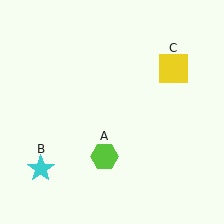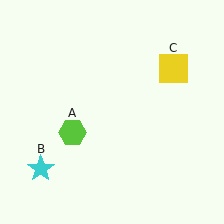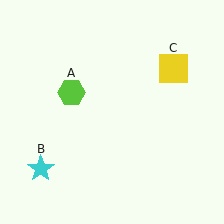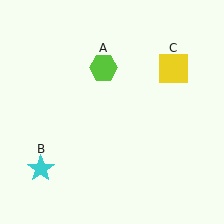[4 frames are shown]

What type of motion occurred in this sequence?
The lime hexagon (object A) rotated clockwise around the center of the scene.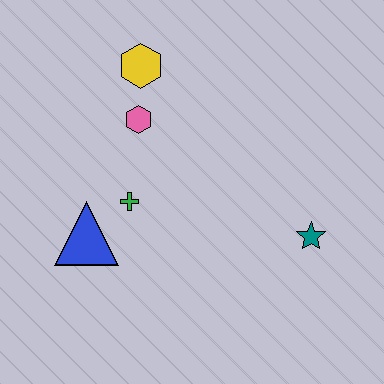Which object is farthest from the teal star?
The yellow hexagon is farthest from the teal star.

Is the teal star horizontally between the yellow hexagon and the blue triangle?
No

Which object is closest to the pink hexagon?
The yellow hexagon is closest to the pink hexagon.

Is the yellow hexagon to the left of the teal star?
Yes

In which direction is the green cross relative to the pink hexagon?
The green cross is below the pink hexagon.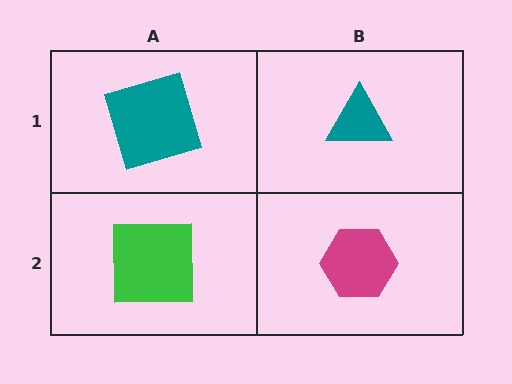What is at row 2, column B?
A magenta hexagon.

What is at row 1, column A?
A teal square.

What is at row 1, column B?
A teal triangle.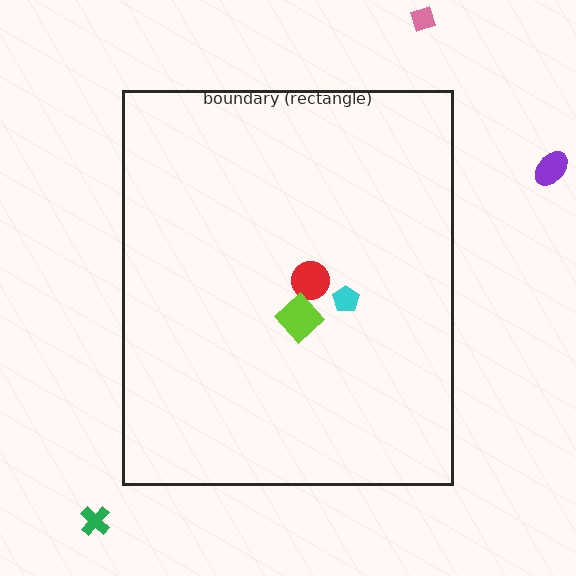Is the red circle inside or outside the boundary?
Inside.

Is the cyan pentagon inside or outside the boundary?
Inside.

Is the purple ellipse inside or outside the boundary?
Outside.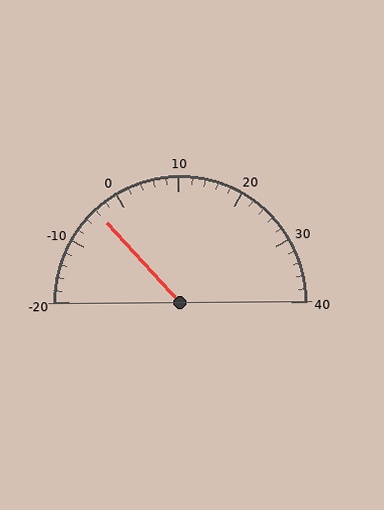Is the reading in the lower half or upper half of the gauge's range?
The reading is in the lower half of the range (-20 to 40).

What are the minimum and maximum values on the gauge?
The gauge ranges from -20 to 40.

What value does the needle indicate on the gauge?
The needle indicates approximately -4.